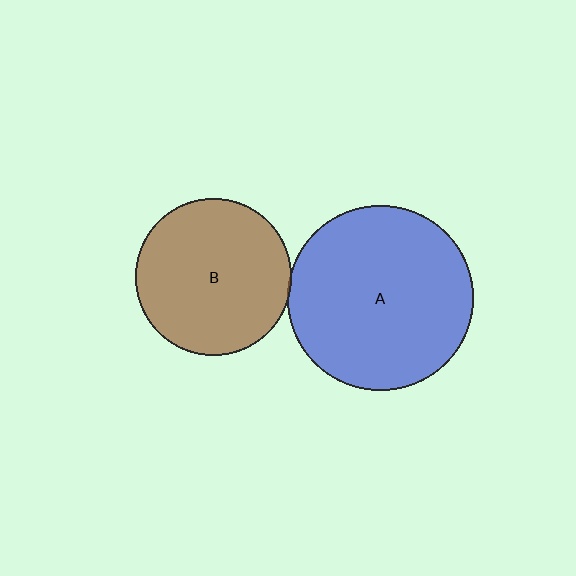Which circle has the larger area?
Circle A (blue).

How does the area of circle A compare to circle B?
Approximately 1.4 times.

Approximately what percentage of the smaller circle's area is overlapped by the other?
Approximately 5%.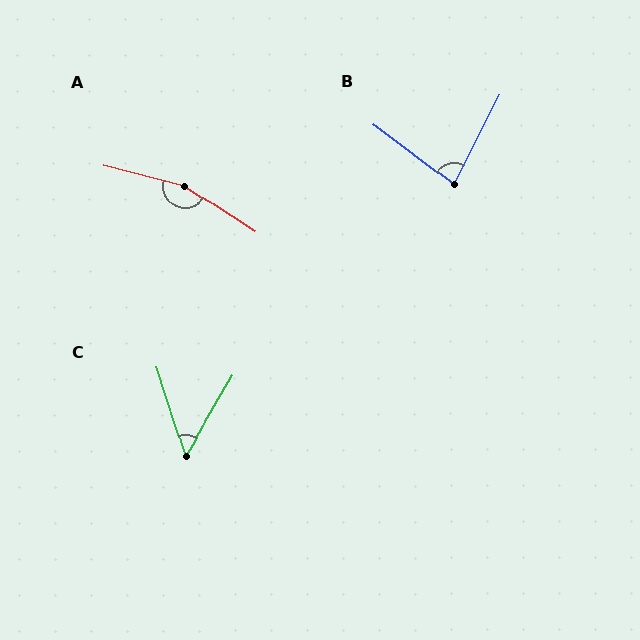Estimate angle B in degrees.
Approximately 80 degrees.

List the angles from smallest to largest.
C (48°), B (80°), A (161°).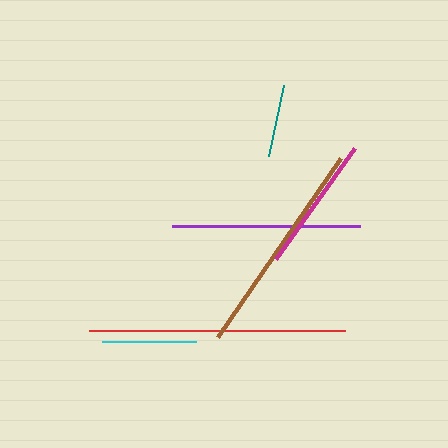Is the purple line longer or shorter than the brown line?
The brown line is longer than the purple line.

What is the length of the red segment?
The red segment is approximately 256 pixels long.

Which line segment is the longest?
The red line is the longest at approximately 256 pixels.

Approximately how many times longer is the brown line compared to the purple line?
The brown line is approximately 1.2 times the length of the purple line.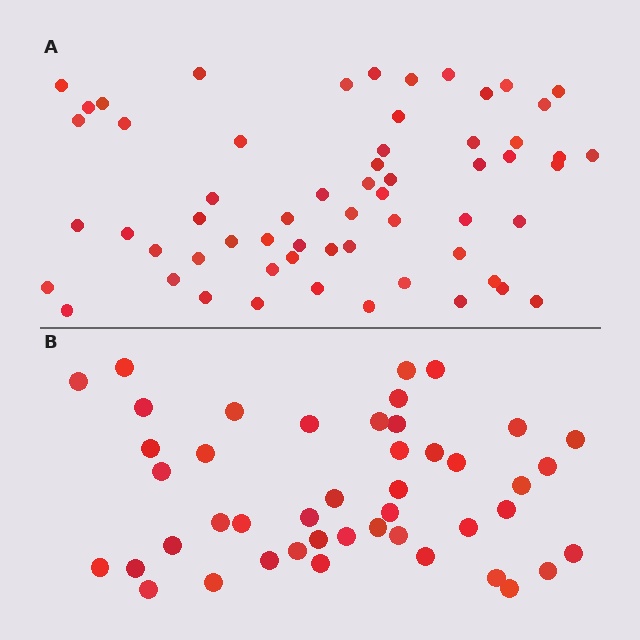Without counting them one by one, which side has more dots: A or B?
Region A (the top region) has more dots.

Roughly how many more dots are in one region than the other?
Region A has approximately 15 more dots than region B.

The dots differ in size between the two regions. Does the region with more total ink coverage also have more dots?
No. Region B has more total ink coverage because its dots are larger, but region A actually contains more individual dots. Total area can be misleading — the number of items is what matters here.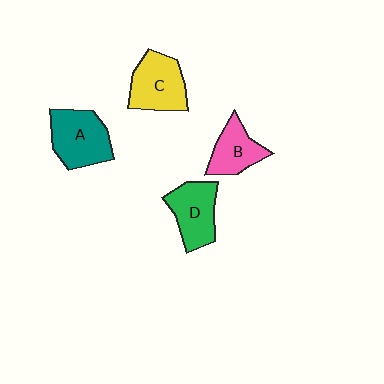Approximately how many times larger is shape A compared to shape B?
Approximately 1.4 times.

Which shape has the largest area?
Shape A (teal).